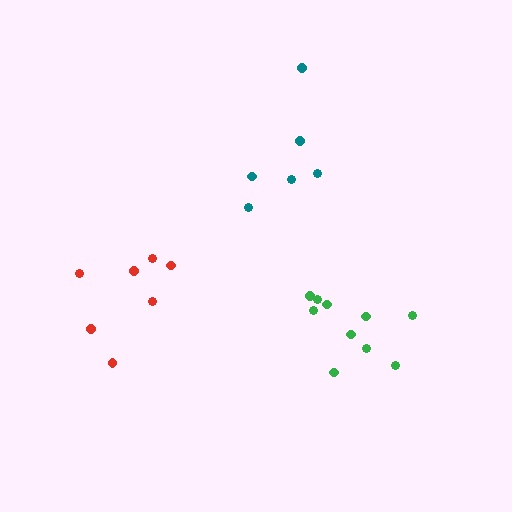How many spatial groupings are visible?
There are 3 spatial groupings.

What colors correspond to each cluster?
The clusters are colored: red, teal, green.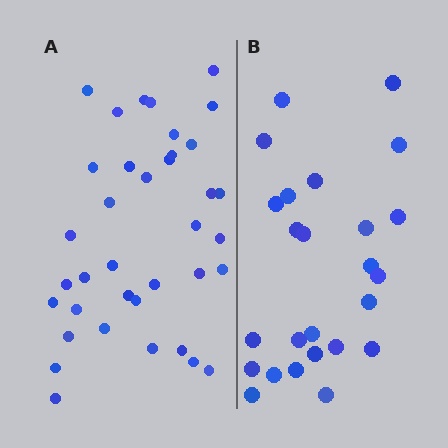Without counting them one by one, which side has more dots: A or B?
Region A (the left region) has more dots.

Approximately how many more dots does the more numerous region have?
Region A has roughly 12 or so more dots than region B.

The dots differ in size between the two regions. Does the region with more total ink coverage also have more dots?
No. Region B has more total ink coverage because its dots are larger, but region A actually contains more individual dots. Total area can be misleading — the number of items is what matters here.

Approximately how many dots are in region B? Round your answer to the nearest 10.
About 20 dots. (The exact count is 25, which rounds to 20.)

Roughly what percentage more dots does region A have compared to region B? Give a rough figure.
About 50% more.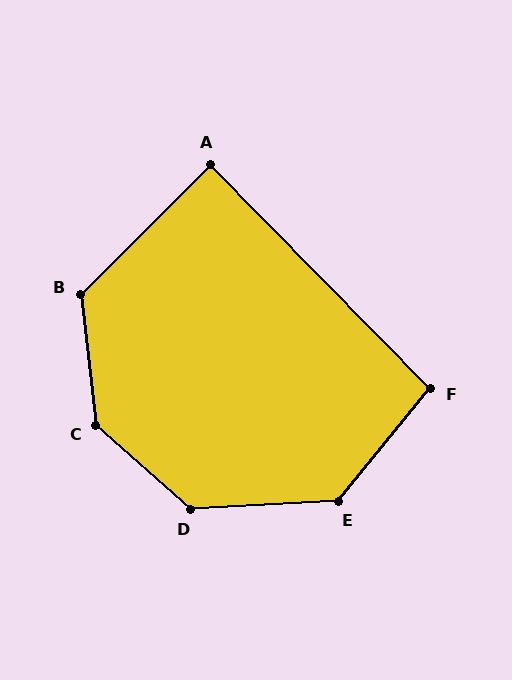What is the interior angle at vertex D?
Approximately 136 degrees (obtuse).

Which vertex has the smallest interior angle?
A, at approximately 90 degrees.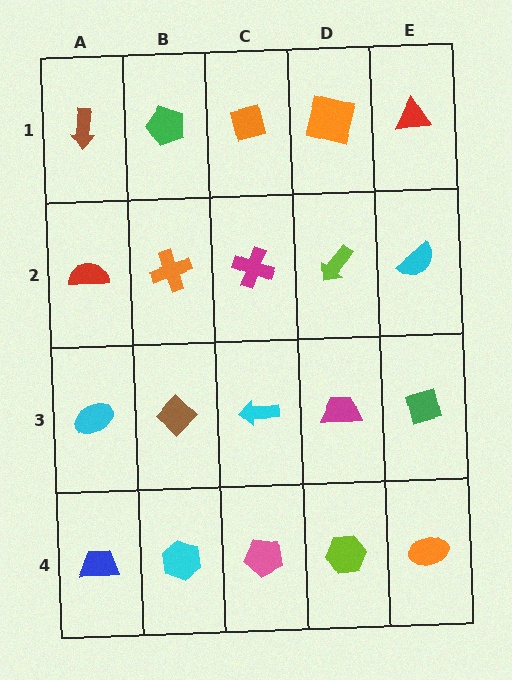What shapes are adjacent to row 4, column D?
A magenta trapezoid (row 3, column D), a pink pentagon (row 4, column C), an orange ellipse (row 4, column E).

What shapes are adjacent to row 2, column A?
A brown arrow (row 1, column A), a cyan ellipse (row 3, column A), an orange cross (row 2, column B).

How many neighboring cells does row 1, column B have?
3.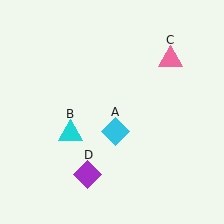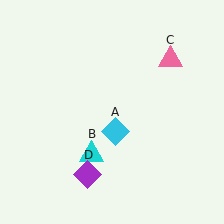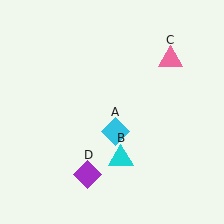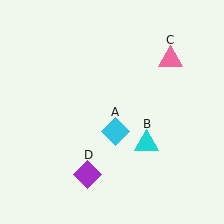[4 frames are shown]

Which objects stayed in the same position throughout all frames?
Cyan diamond (object A) and pink triangle (object C) and purple diamond (object D) remained stationary.